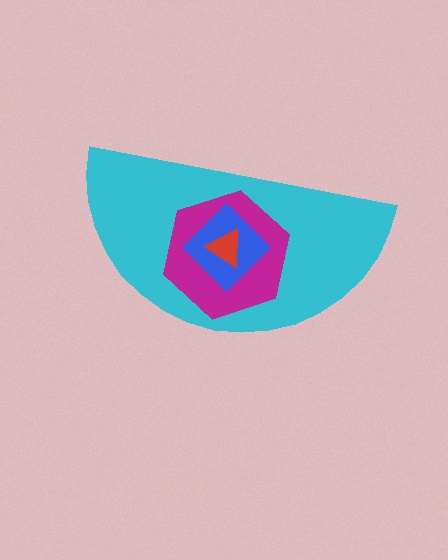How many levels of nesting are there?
4.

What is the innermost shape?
The red triangle.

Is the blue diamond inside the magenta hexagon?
Yes.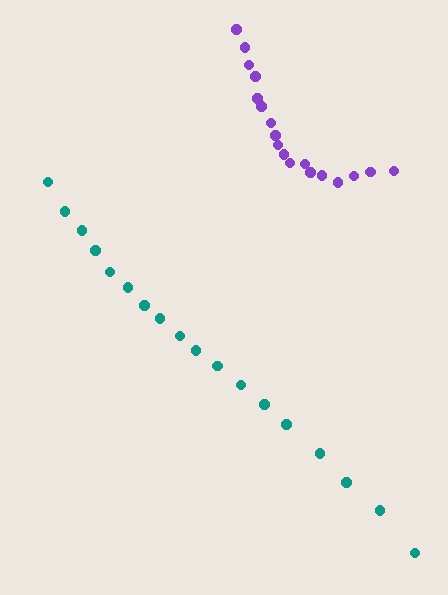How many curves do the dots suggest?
There are 2 distinct paths.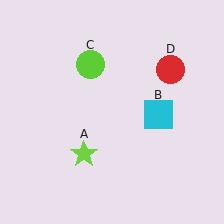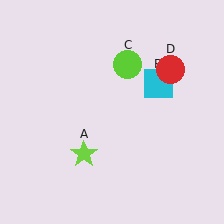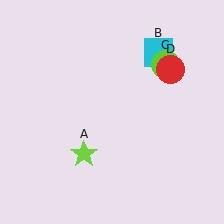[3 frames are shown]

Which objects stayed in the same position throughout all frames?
Lime star (object A) and red circle (object D) remained stationary.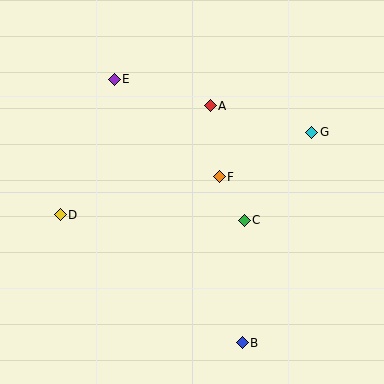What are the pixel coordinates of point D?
Point D is at (60, 215).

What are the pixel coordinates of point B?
Point B is at (242, 343).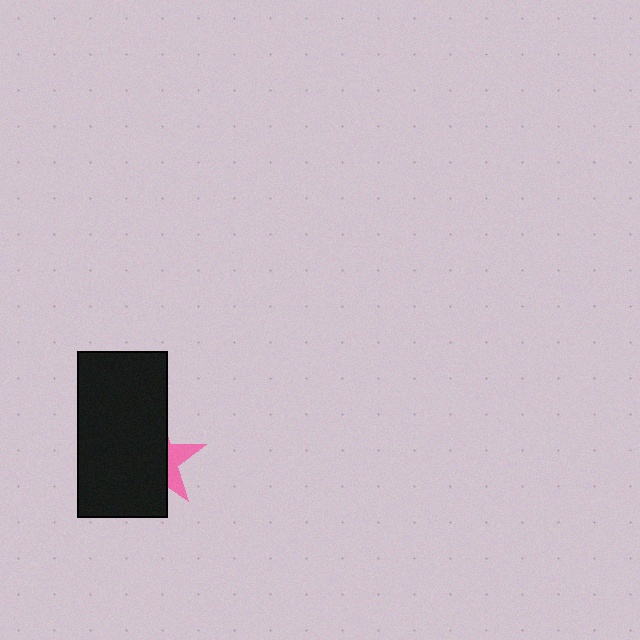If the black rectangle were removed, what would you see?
You would see the complete pink star.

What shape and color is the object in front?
The object in front is a black rectangle.